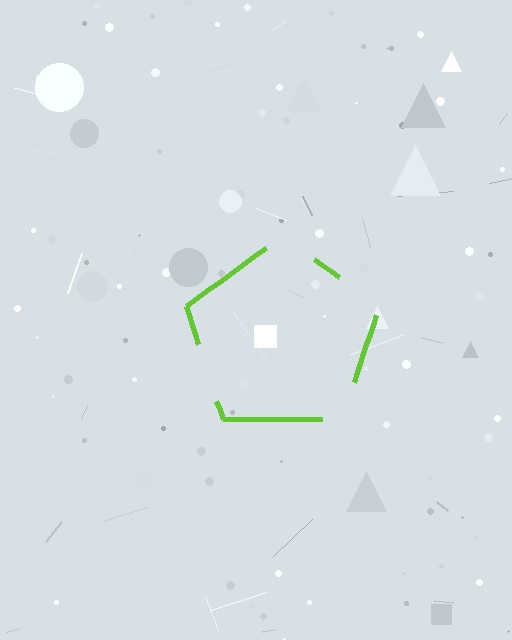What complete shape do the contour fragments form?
The contour fragments form a pentagon.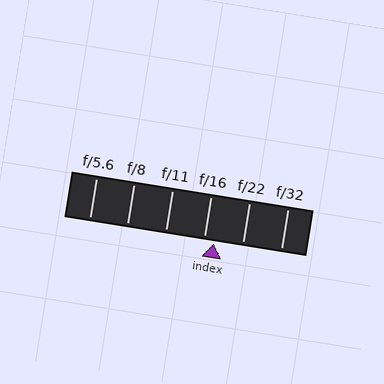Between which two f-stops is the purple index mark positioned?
The index mark is between f/16 and f/22.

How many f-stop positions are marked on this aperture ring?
There are 6 f-stop positions marked.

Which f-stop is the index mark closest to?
The index mark is closest to f/16.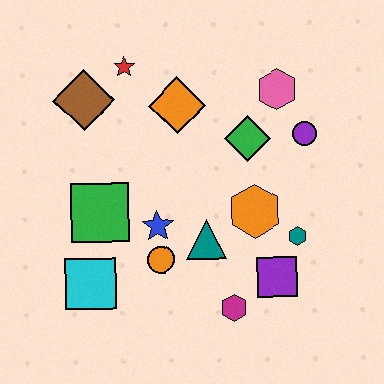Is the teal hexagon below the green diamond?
Yes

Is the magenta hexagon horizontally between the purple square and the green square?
Yes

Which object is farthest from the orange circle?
The pink hexagon is farthest from the orange circle.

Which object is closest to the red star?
The brown diamond is closest to the red star.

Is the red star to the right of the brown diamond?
Yes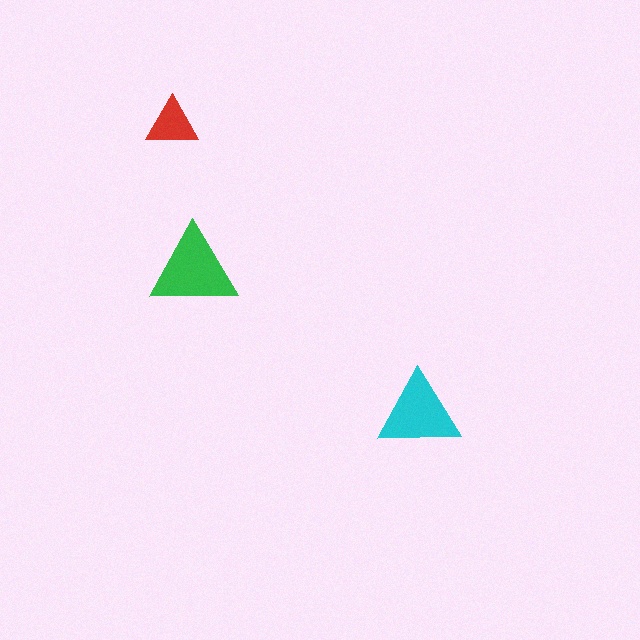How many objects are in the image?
There are 3 objects in the image.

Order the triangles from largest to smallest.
the green one, the cyan one, the red one.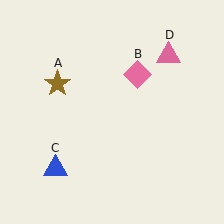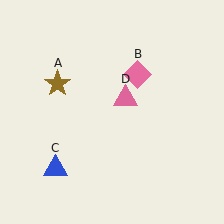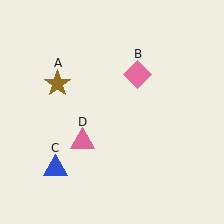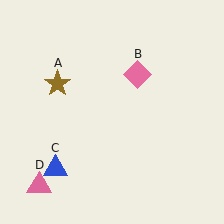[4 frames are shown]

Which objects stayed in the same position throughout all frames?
Brown star (object A) and pink diamond (object B) and blue triangle (object C) remained stationary.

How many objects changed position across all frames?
1 object changed position: pink triangle (object D).